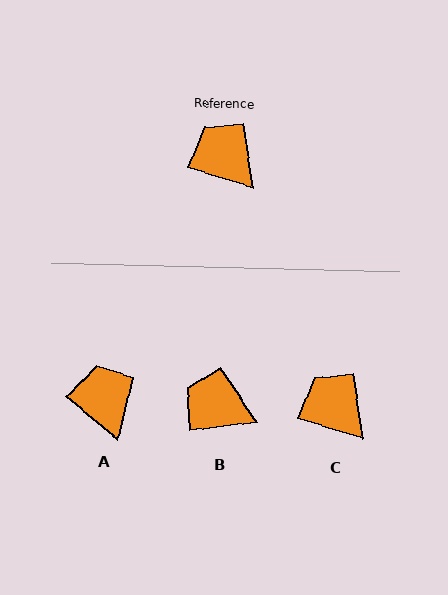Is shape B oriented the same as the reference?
No, it is off by about 25 degrees.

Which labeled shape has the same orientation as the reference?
C.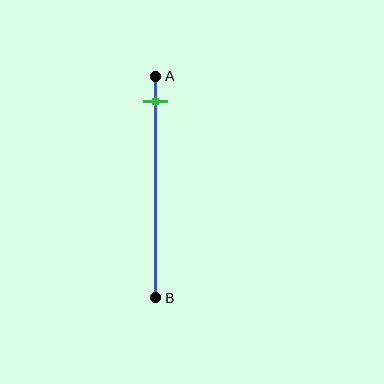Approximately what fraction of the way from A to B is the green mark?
The green mark is approximately 10% of the way from A to B.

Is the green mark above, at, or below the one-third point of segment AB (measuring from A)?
The green mark is above the one-third point of segment AB.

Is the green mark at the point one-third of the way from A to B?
No, the mark is at about 10% from A, not at the 33% one-third point.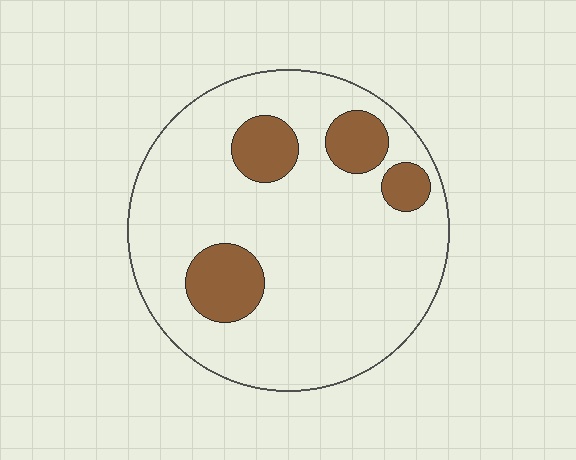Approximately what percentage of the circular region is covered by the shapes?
Approximately 15%.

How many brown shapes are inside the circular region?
4.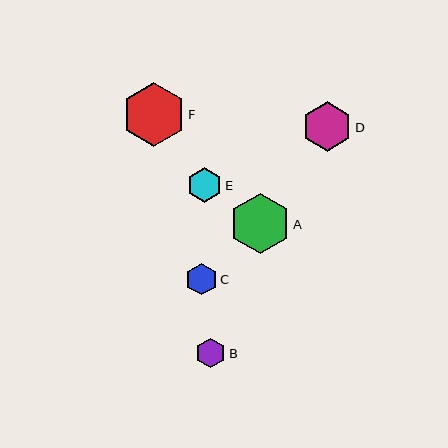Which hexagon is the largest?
Hexagon F is the largest with a size of approximately 63 pixels.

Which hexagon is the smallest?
Hexagon B is the smallest with a size of approximately 30 pixels.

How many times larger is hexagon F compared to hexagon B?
Hexagon F is approximately 2.1 times the size of hexagon B.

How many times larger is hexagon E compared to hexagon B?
Hexagon E is approximately 1.2 times the size of hexagon B.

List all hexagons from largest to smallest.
From largest to smallest: F, A, D, E, C, B.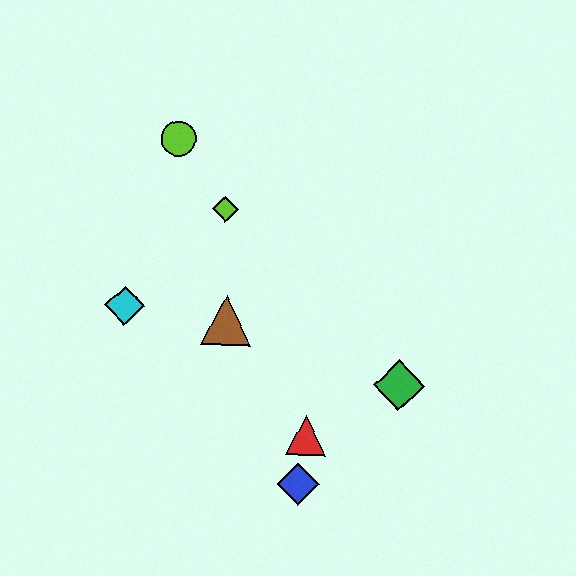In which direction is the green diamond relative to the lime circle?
The green diamond is below the lime circle.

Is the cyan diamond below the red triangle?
No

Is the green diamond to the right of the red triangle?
Yes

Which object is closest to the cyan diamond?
The brown triangle is closest to the cyan diamond.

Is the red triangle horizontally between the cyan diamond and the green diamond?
Yes